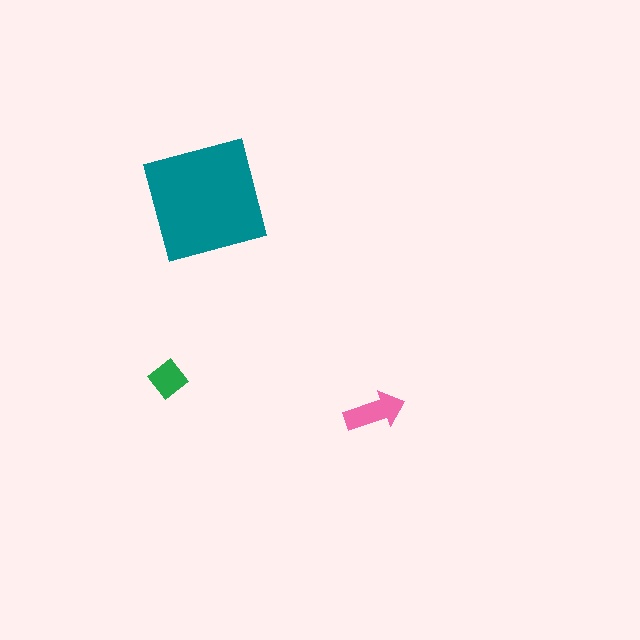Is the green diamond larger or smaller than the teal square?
Smaller.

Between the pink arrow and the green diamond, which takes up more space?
The pink arrow.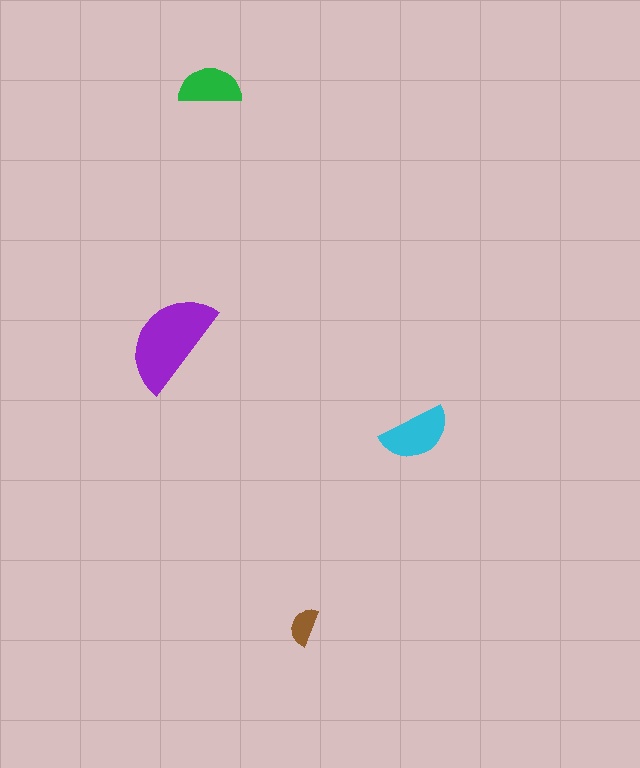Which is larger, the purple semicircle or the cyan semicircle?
The purple one.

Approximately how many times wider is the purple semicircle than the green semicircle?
About 1.5 times wider.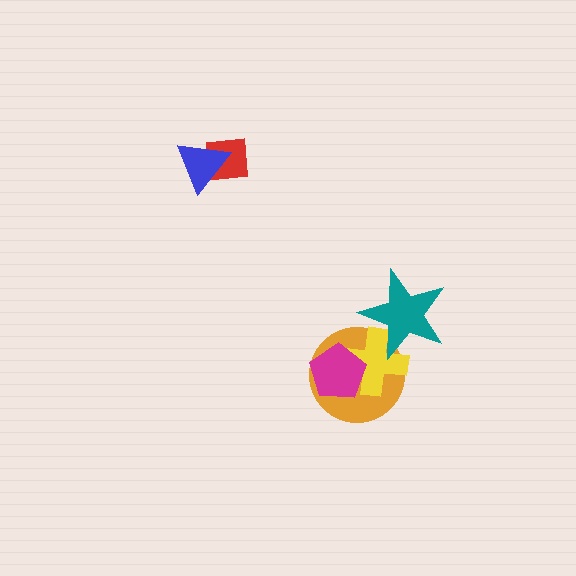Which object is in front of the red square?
The blue triangle is in front of the red square.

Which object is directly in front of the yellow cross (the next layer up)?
The teal star is directly in front of the yellow cross.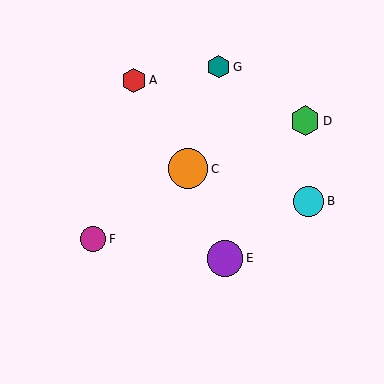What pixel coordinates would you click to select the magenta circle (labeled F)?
Click at (93, 239) to select the magenta circle F.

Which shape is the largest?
The orange circle (labeled C) is the largest.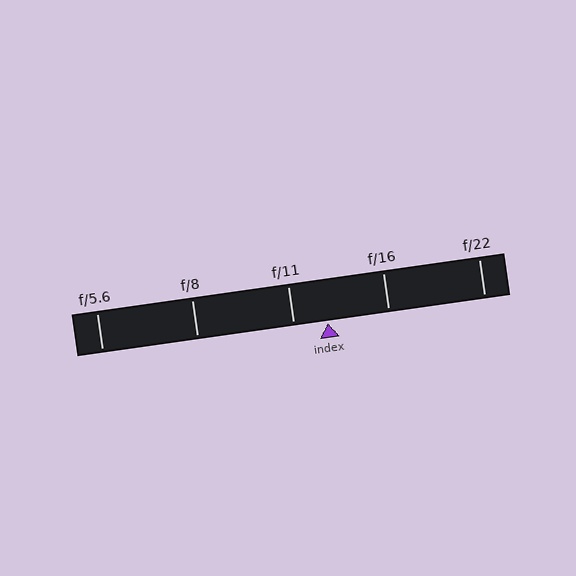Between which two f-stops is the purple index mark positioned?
The index mark is between f/11 and f/16.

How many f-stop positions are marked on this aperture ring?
There are 5 f-stop positions marked.